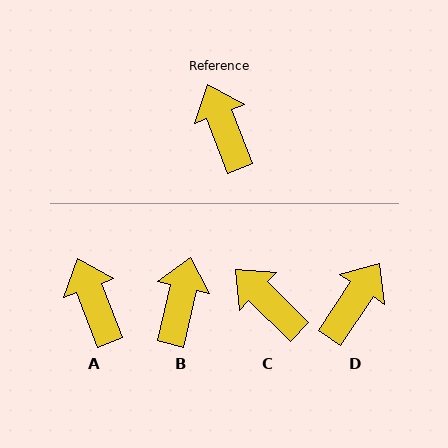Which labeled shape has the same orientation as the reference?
A.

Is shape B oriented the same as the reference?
No, it is off by about 34 degrees.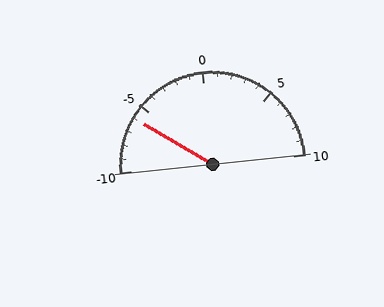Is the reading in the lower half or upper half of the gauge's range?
The reading is in the lower half of the range (-10 to 10).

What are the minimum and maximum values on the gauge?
The gauge ranges from -10 to 10.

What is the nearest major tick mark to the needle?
The nearest major tick mark is -5.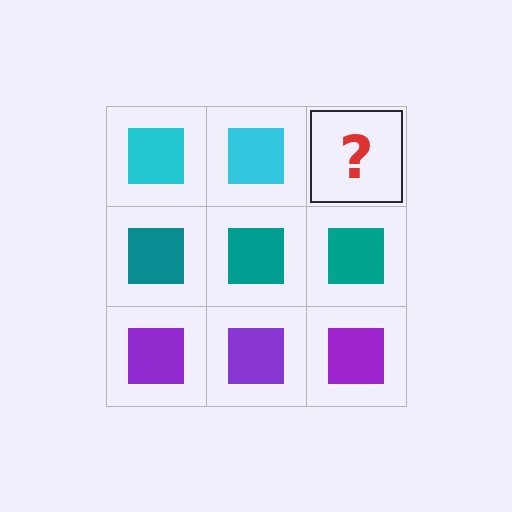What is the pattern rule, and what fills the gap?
The rule is that each row has a consistent color. The gap should be filled with a cyan square.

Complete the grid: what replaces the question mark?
The question mark should be replaced with a cyan square.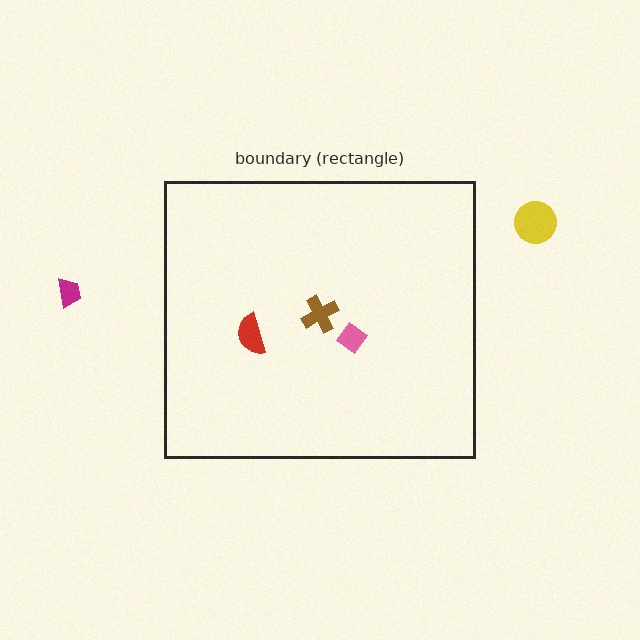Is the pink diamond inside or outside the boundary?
Inside.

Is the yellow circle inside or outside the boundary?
Outside.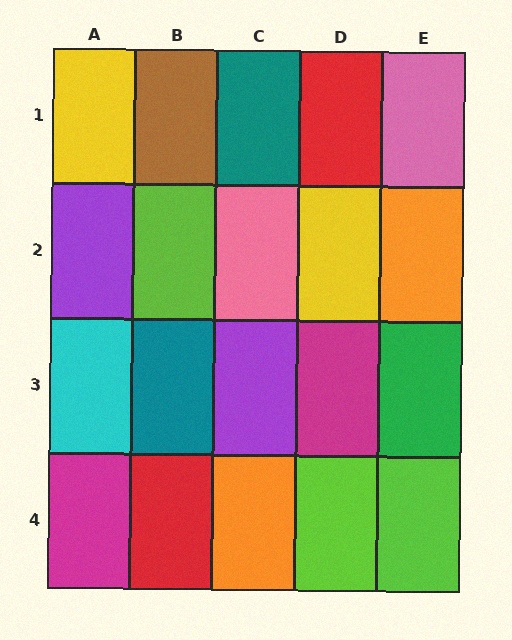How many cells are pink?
2 cells are pink.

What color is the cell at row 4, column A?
Magenta.